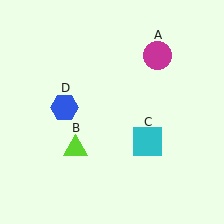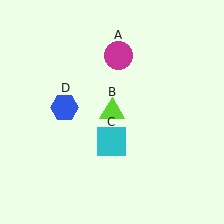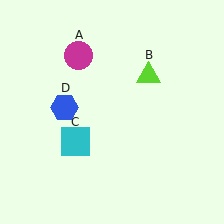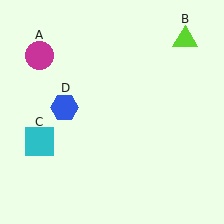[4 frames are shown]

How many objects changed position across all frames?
3 objects changed position: magenta circle (object A), lime triangle (object B), cyan square (object C).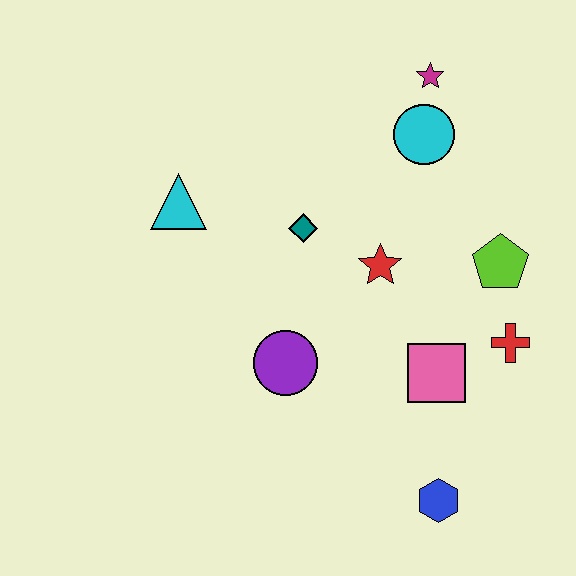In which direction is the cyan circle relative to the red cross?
The cyan circle is above the red cross.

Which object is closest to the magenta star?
The cyan circle is closest to the magenta star.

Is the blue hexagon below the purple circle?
Yes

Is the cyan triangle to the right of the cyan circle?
No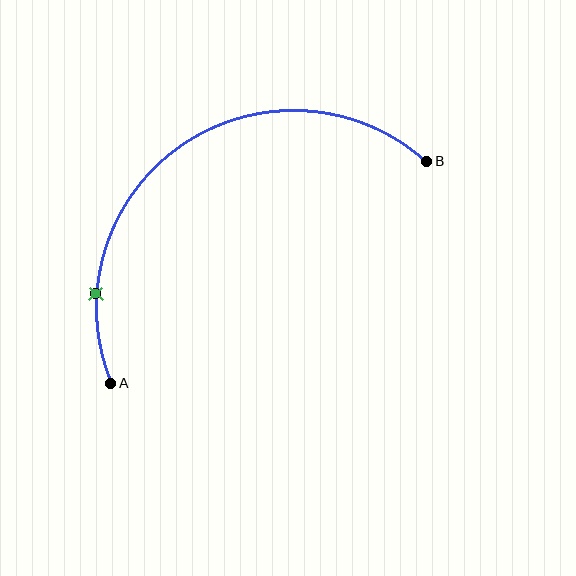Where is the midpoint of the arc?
The arc midpoint is the point on the curve farthest from the straight line joining A and B. It sits above and to the left of that line.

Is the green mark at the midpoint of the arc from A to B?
No. The green mark lies on the arc but is closer to endpoint A. The arc midpoint would be at the point on the curve equidistant along the arc from both A and B.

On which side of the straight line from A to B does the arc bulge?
The arc bulges above and to the left of the straight line connecting A and B.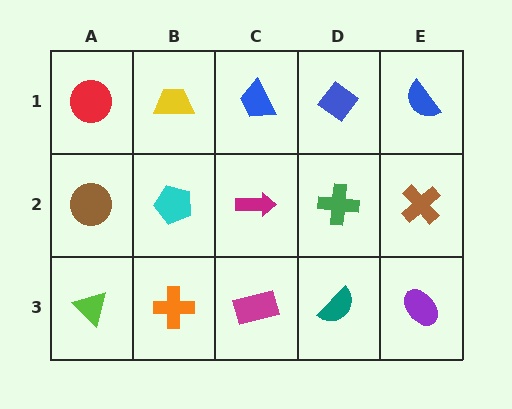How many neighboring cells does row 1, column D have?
3.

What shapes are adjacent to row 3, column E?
A brown cross (row 2, column E), a teal semicircle (row 3, column D).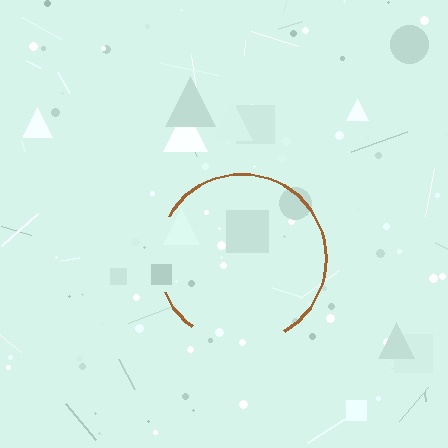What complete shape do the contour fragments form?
The contour fragments form a circle.